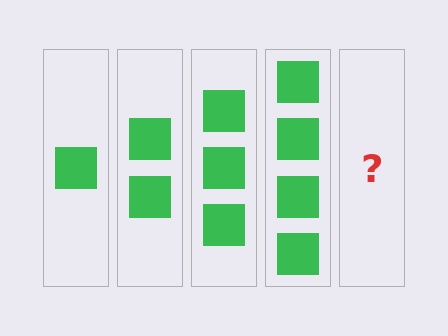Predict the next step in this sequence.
The next step is 5 squares.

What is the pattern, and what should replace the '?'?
The pattern is that each step adds one more square. The '?' should be 5 squares.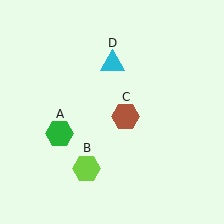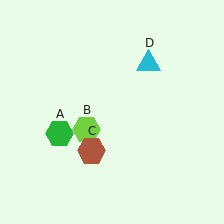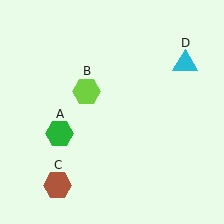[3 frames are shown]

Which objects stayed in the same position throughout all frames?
Green hexagon (object A) remained stationary.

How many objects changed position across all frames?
3 objects changed position: lime hexagon (object B), brown hexagon (object C), cyan triangle (object D).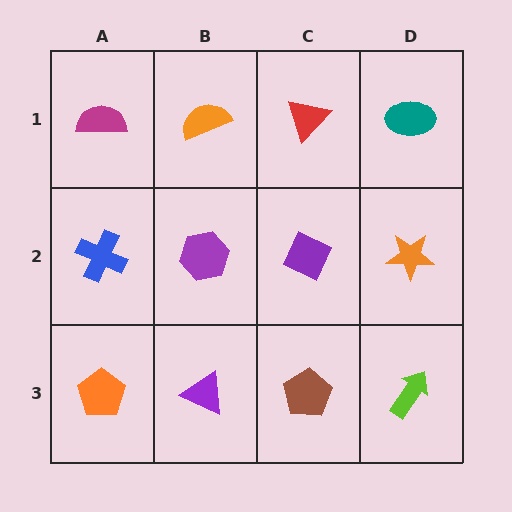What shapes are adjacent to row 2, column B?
An orange semicircle (row 1, column B), a purple triangle (row 3, column B), a blue cross (row 2, column A), a purple diamond (row 2, column C).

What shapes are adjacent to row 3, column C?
A purple diamond (row 2, column C), a purple triangle (row 3, column B), a lime arrow (row 3, column D).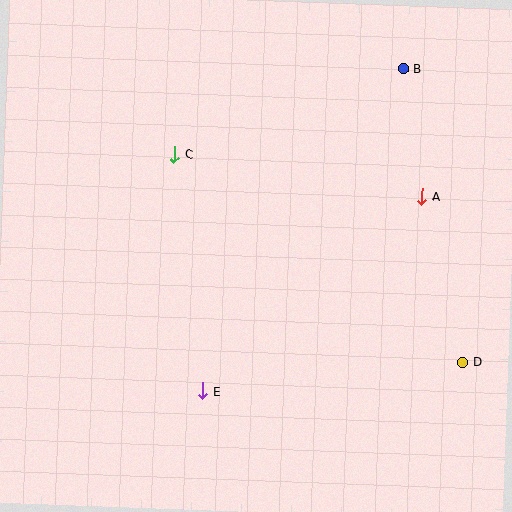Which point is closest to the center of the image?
Point C at (174, 154) is closest to the center.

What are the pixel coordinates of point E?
Point E is at (203, 391).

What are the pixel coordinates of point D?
Point D is at (463, 362).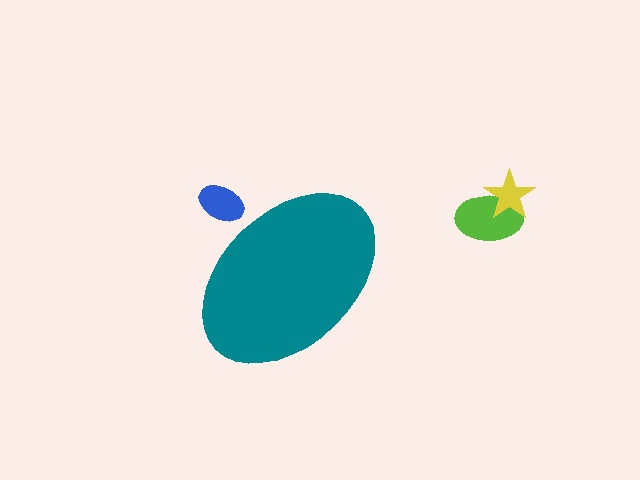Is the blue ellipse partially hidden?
Yes, the blue ellipse is partially hidden behind the teal ellipse.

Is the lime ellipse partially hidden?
No, the lime ellipse is fully visible.